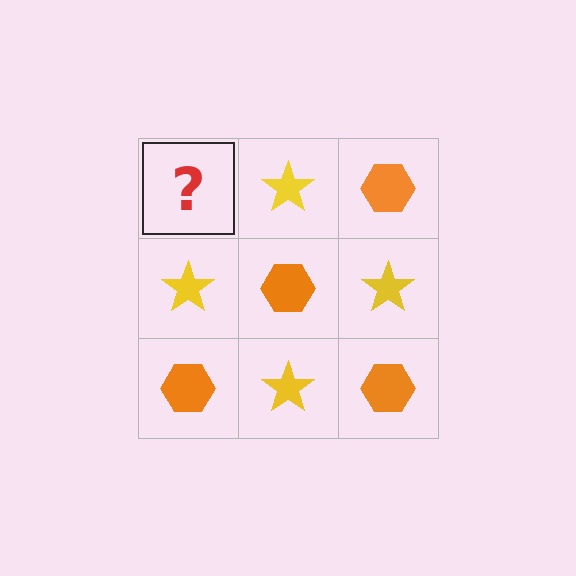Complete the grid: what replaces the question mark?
The question mark should be replaced with an orange hexagon.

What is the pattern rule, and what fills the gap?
The rule is that it alternates orange hexagon and yellow star in a checkerboard pattern. The gap should be filled with an orange hexagon.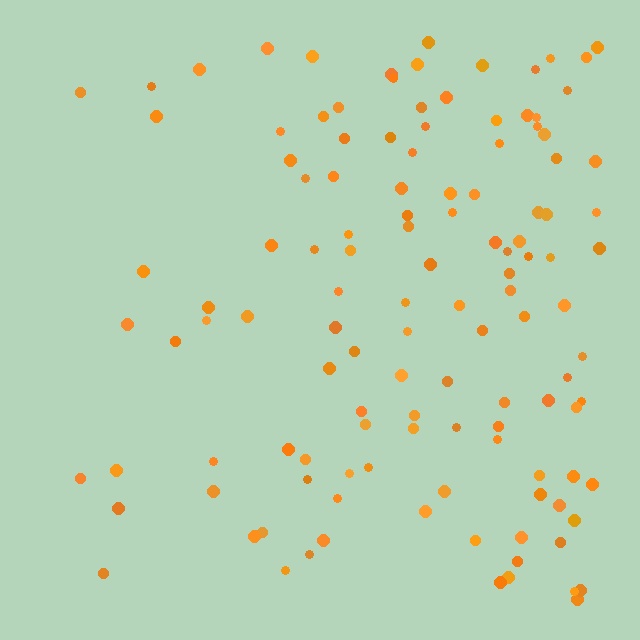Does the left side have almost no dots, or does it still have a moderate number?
Still a moderate number, just noticeably fewer than the right.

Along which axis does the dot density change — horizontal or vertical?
Horizontal.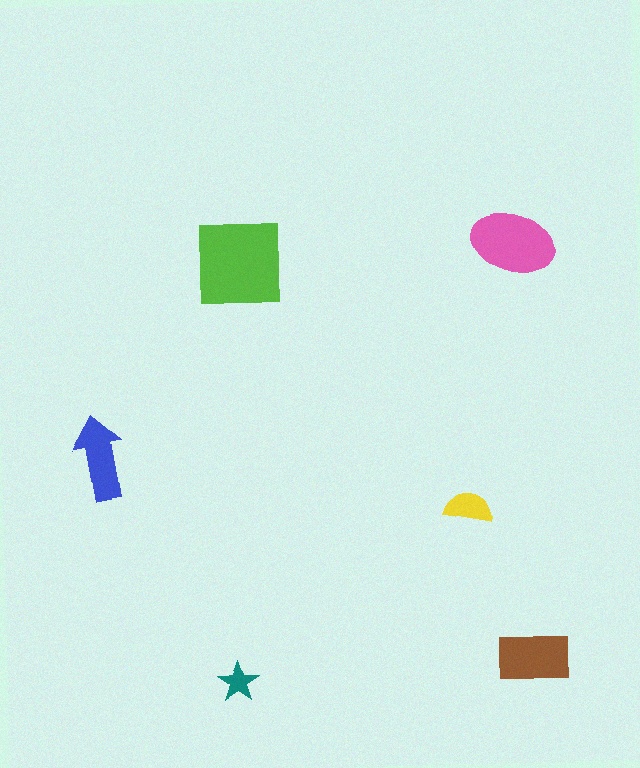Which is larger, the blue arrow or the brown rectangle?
The brown rectangle.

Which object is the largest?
The lime square.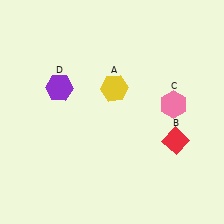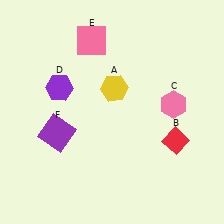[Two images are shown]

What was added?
A pink square (E), a purple square (F) were added in Image 2.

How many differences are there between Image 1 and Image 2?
There are 2 differences between the two images.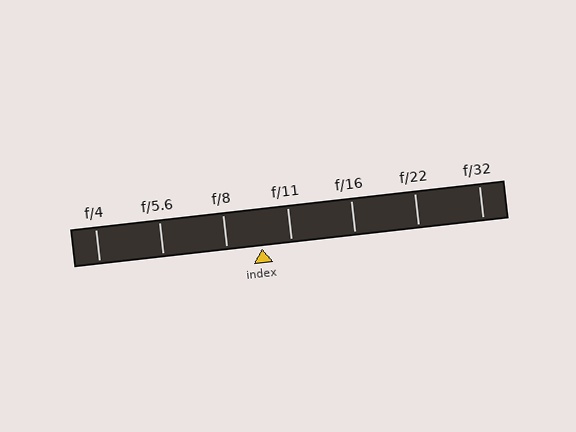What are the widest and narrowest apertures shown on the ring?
The widest aperture shown is f/4 and the narrowest is f/32.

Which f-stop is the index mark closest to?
The index mark is closest to f/11.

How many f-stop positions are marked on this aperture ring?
There are 7 f-stop positions marked.